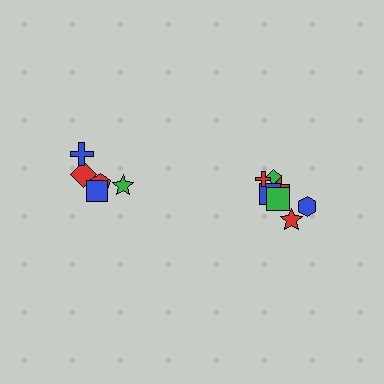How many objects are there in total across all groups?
There are 14 objects.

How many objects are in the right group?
There are 8 objects.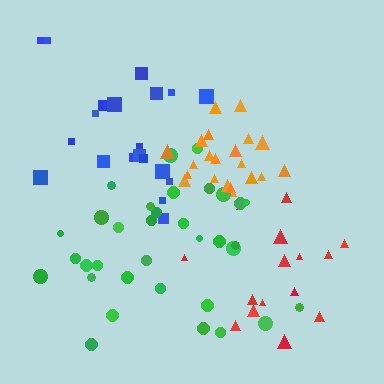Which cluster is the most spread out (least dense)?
Blue.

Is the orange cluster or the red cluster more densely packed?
Orange.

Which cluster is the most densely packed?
Orange.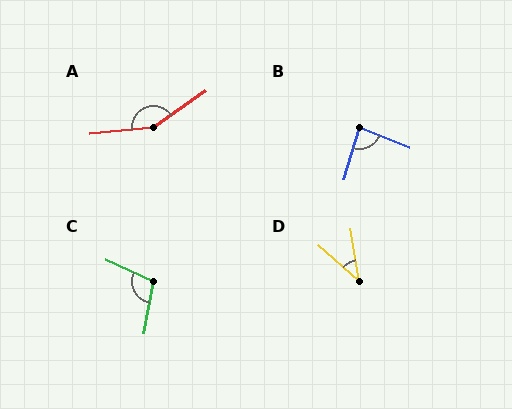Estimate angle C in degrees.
Approximately 104 degrees.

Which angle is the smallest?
D, at approximately 39 degrees.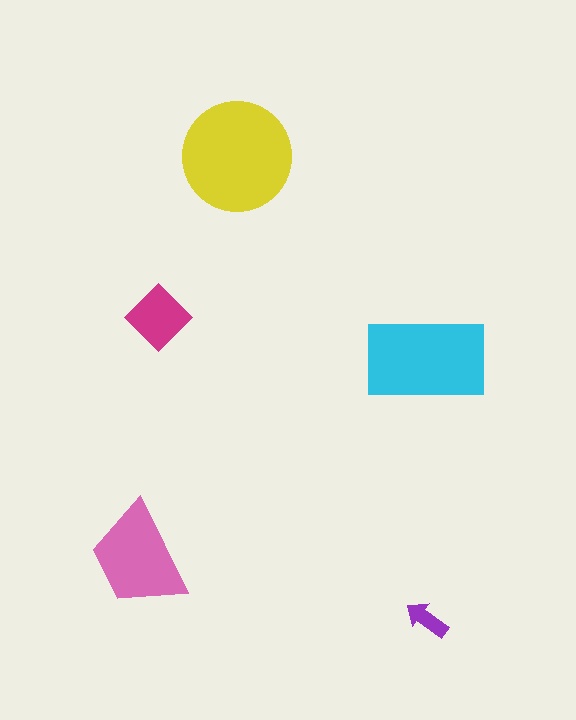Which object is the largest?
The yellow circle.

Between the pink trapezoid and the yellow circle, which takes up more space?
The yellow circle.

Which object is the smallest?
The purple arrow.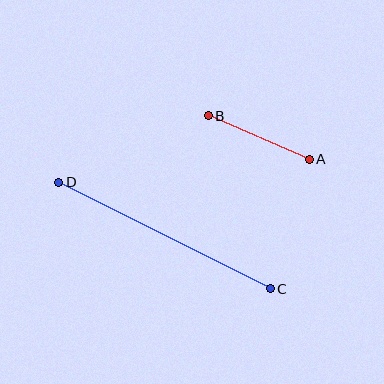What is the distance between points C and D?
The distance is approximately 237 pixels.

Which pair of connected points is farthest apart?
Points C and D are farthest apart.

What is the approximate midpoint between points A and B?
The midpoint is at approximately (259, 138) pixels.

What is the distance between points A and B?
The distance is approximately 110 pixels.